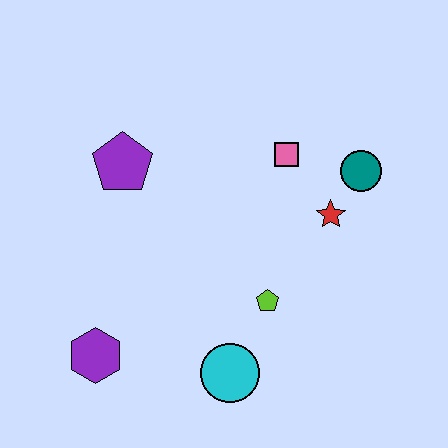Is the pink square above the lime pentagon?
Yes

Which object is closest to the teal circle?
The red star is closest to the teal circle.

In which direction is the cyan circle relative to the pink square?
The cyan circle is below the pink square.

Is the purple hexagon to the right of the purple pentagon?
No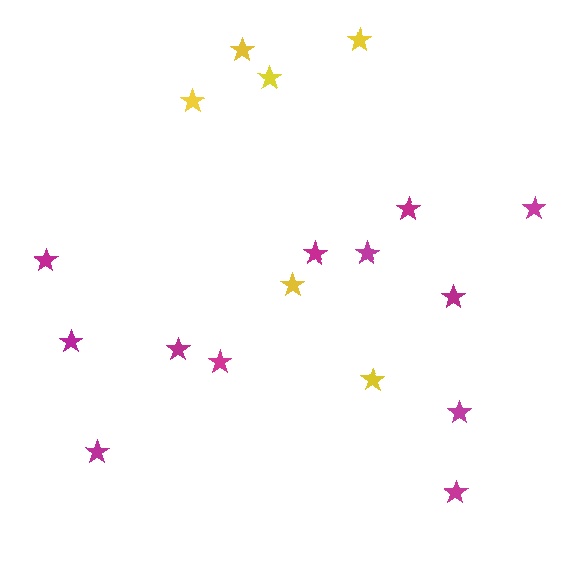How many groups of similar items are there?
There are 2 groups: one group of magenta stars (12) and one group of yellow stars (6).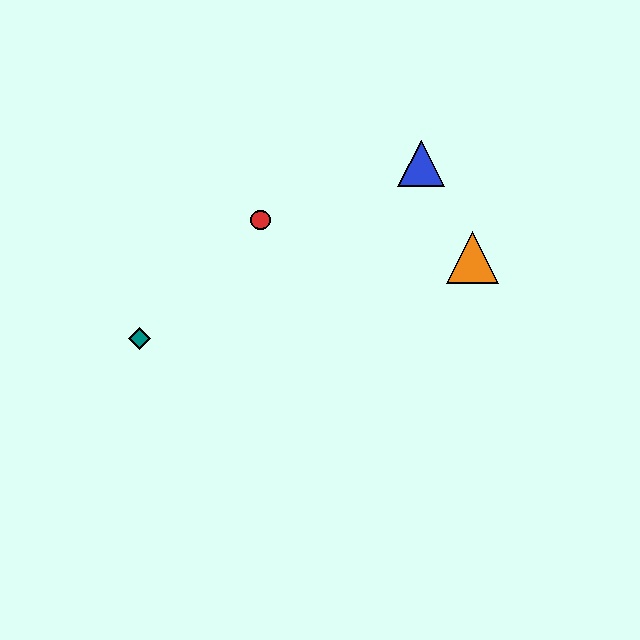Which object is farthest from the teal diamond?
The orange triangle is farthest from the teal diamond.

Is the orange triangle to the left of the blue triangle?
No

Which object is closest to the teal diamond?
The red circle is closest to the teal diamond.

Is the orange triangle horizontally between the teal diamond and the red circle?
No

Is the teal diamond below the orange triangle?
Yes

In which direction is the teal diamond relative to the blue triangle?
The teal diamond is to the left of the blue triangle.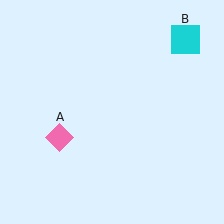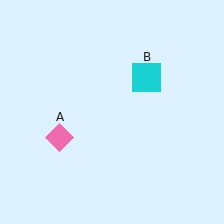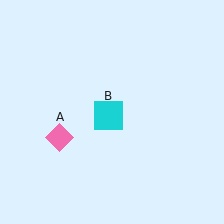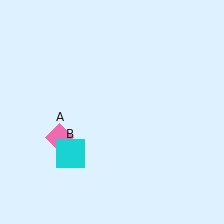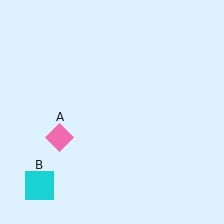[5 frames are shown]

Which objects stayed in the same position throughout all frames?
Pink diamond (object A) remained stationary.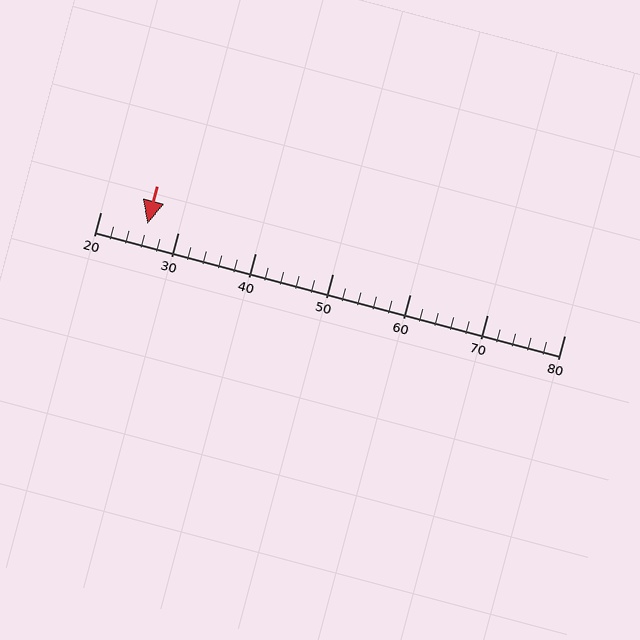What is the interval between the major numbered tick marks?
The major tick marks are spaced 10 units apart.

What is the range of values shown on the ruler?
The ruler shows values from 20 to 80.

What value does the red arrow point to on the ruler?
The red arrow points to approximately 26.